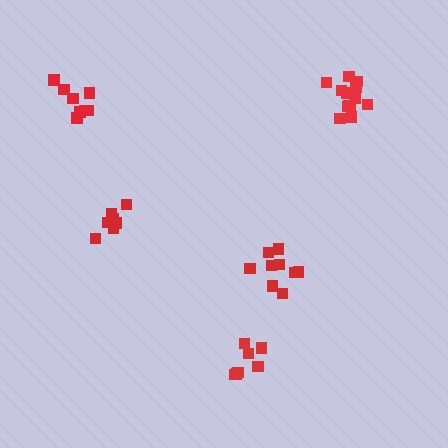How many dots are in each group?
Group 1: 7 dots, Group 2: 7 dots, Group 3: 8 dots, Group 4: 13 dots, Group 5: 9 dots (44 total).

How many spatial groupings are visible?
There are 5 spatial groupings.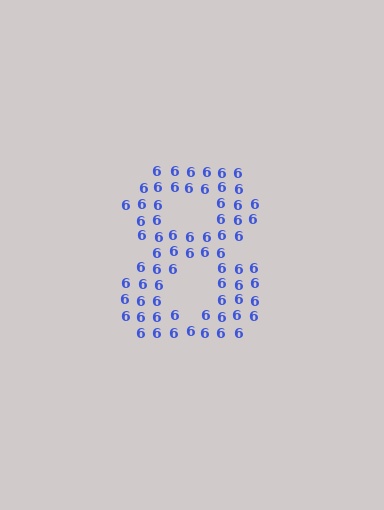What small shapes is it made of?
It is made of small digit 6's.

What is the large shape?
The large shape is the digit 8.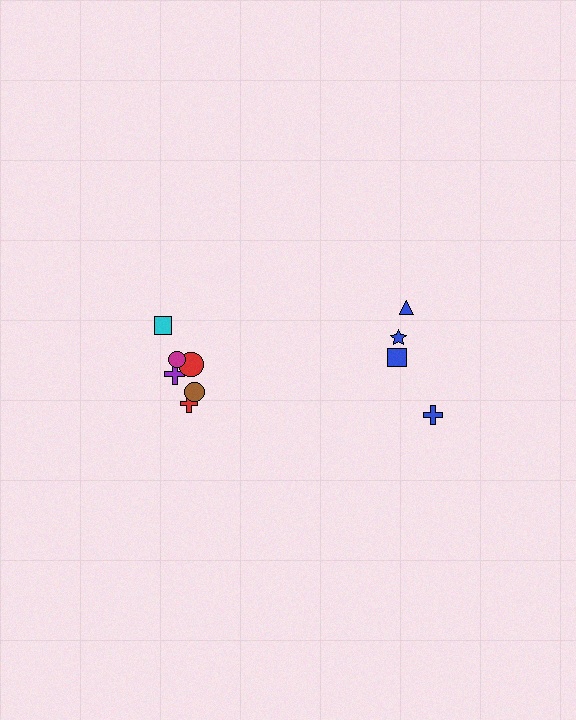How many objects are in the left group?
There are 6 objects.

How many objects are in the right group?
There are 4 objects.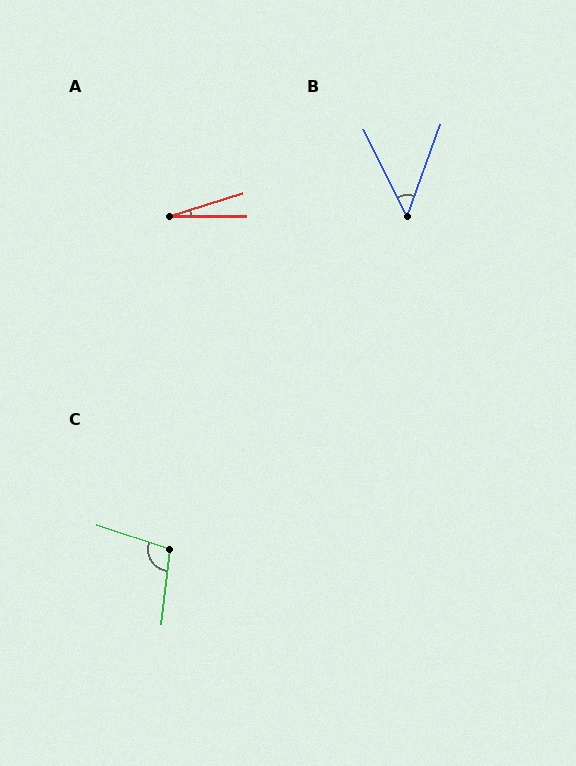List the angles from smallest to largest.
A (18°), B (47°), C (102°).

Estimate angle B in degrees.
Approximately 47 degrees.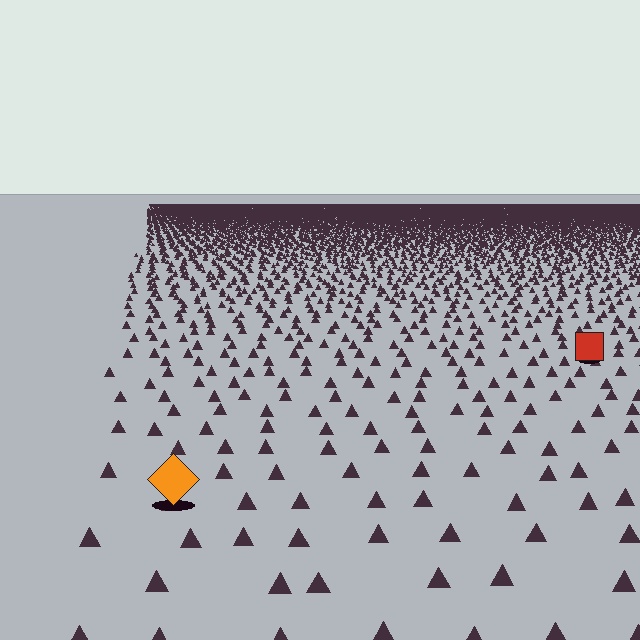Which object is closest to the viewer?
The orange diamond is closest. The texture marks near it are larger and more spread out.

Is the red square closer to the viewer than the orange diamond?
No. The orange diamond is closer — you can tell from the texture gradient: the ground texture is coarser near it.